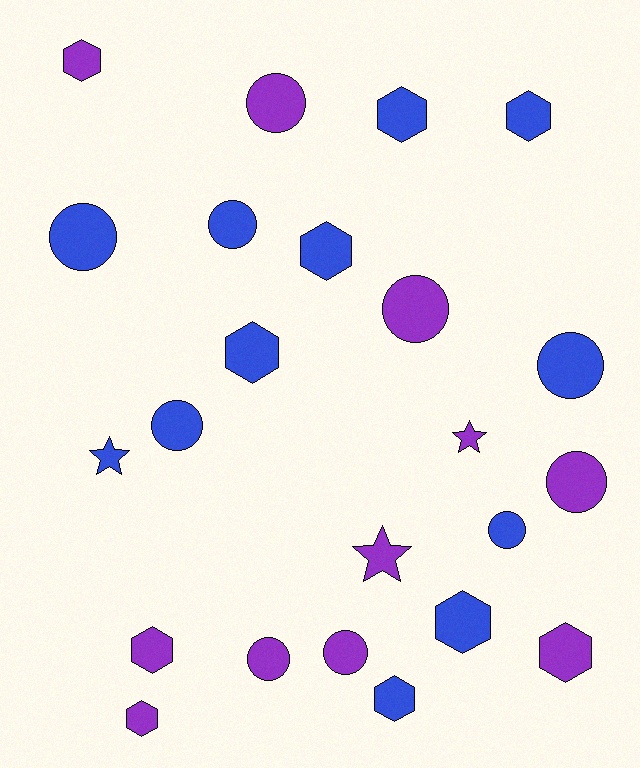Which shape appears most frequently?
Hexagon, with 10 objects.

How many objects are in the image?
There are 23 objects.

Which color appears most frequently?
Blue, with 12 objects.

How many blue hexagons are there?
There are 6 blue hexagons.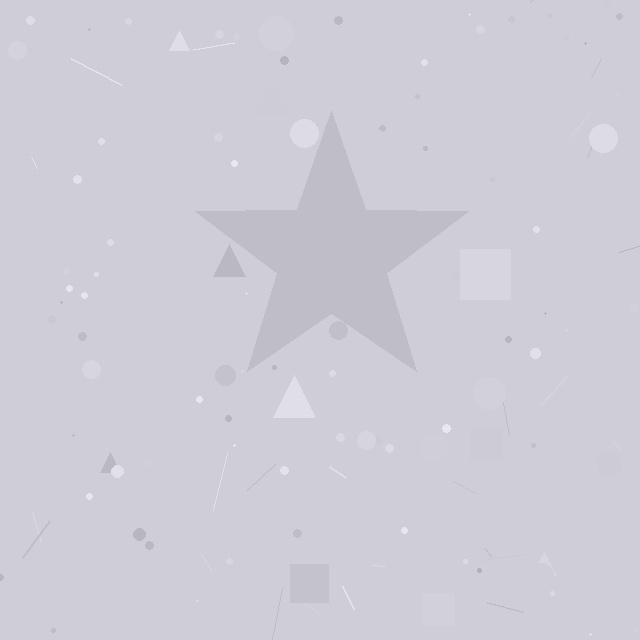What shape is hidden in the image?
A star is hidden in the image.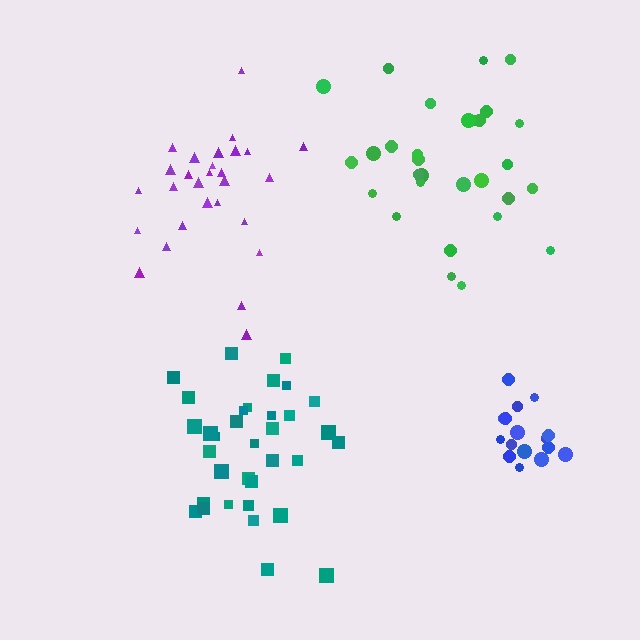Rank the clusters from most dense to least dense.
blue, teal, purple, green.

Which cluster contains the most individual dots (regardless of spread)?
Teal (35).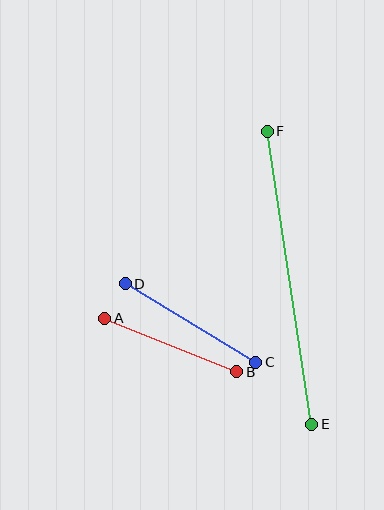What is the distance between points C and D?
The distance is approximately 152 pixels.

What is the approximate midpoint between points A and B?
The midpoint is at approximately (171, 345) pixels.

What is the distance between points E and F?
The distance is approximately 296 pixels.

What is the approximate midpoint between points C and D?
The midpoint is at approximately (190, 323) pixels.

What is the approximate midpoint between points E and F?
The midpoint is at approximately (289, 278) pixels.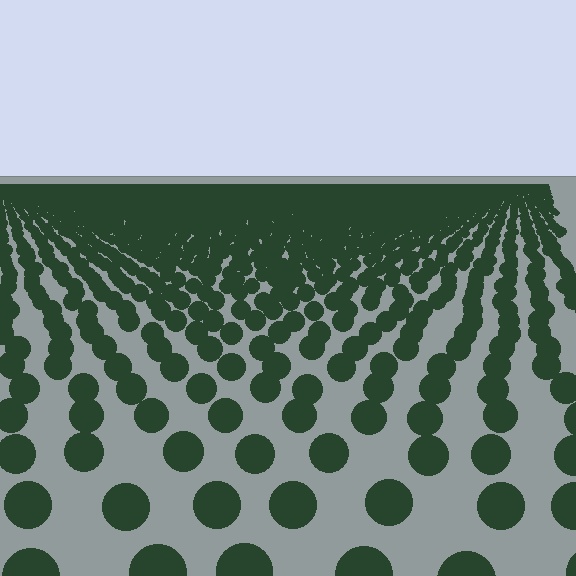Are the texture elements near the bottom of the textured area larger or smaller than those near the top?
Larger. Near the bottom, elements are closer to the viewer and appear at a bigger on-screen size.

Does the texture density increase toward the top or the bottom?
Density increases toward the top.